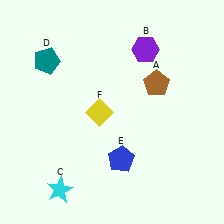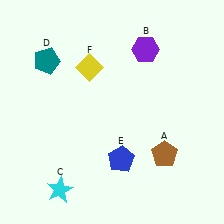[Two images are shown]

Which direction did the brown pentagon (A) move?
The brown pentagon (A) moved down.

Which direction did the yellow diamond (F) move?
The yellow diamond (F) moved up.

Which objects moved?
The objects that moved are: the brown pentagon (A), the yellow diamond (F).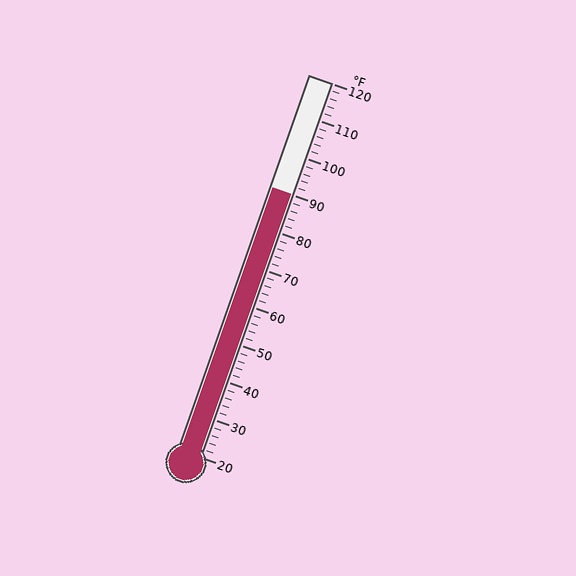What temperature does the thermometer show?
The thermometer shows approximately 90°F.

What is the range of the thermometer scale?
The thermometer scale ranges from 20°F to 120°F.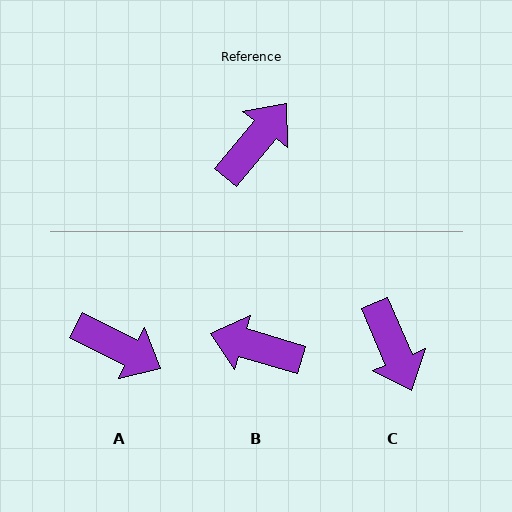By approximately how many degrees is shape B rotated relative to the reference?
Approximately 113 degrees counter-clockwise.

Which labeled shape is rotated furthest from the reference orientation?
C, about 118 degrees away.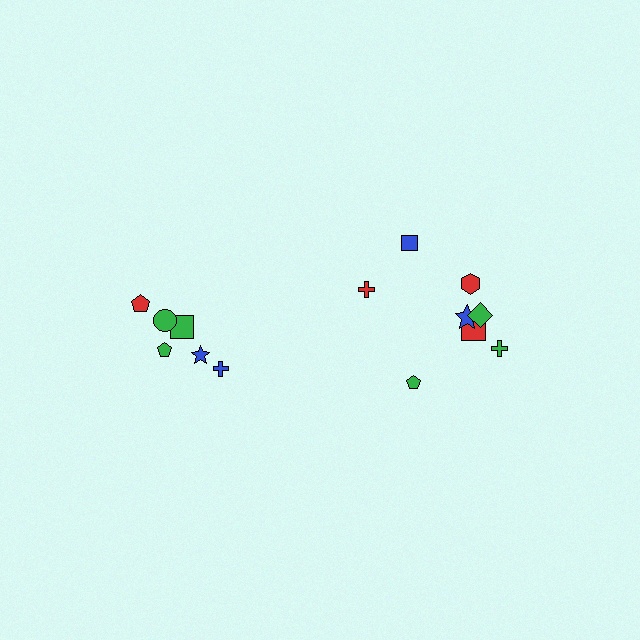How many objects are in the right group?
There are 8 objects.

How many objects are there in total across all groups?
There are 14 objects.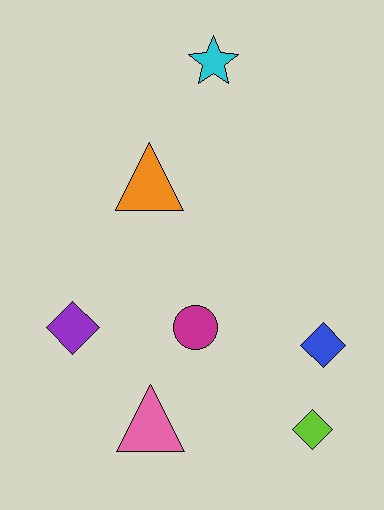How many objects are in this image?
There are 7 objects.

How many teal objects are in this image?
There are no teal objects.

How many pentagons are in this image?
There are no pentagons.